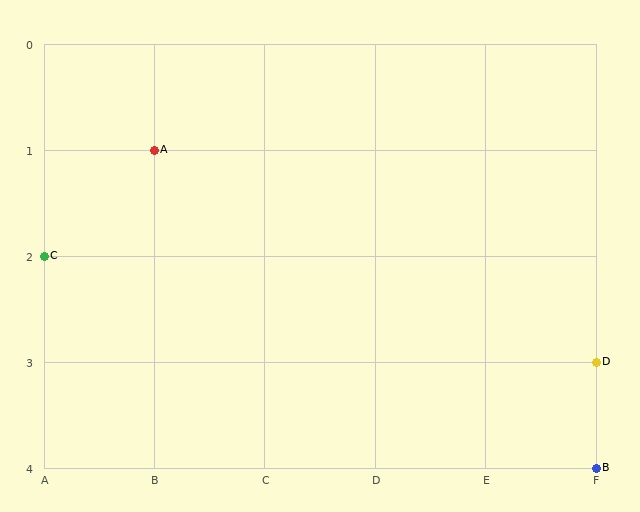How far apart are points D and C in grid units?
Points D and C are 5 columns and 1 row apart (about 5.1 grid units diagonally).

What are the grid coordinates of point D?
Point D is at grid coordinates (F, 3).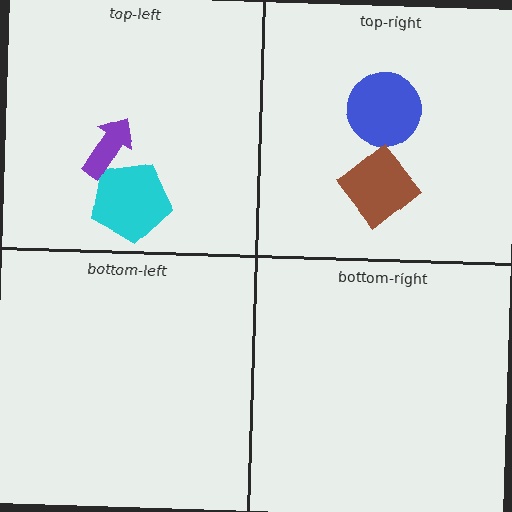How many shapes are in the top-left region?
2.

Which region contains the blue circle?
The top-right region.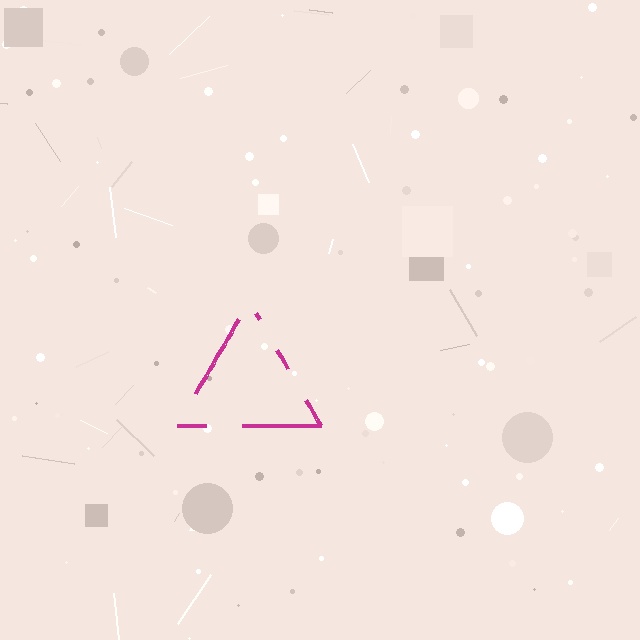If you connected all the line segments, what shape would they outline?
They would outline a triangle.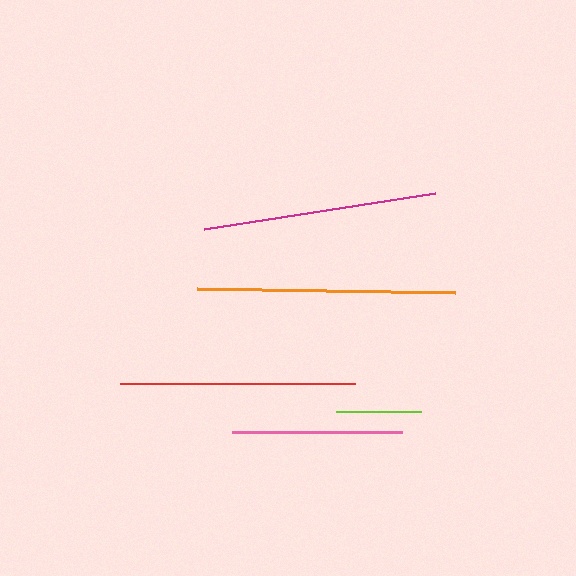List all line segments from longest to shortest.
From longest to shortest: orange, red, magenta, pink, lime.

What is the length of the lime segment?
The lime segment is approximately 85 pixels long.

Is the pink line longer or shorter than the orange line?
The orange line is longer than the pink line.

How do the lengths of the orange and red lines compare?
The orange and red lines are approximately the same length.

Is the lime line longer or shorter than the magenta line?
The magenta line is longer than the lime line.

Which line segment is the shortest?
The lime line is the shortest at approximately 85 pixels.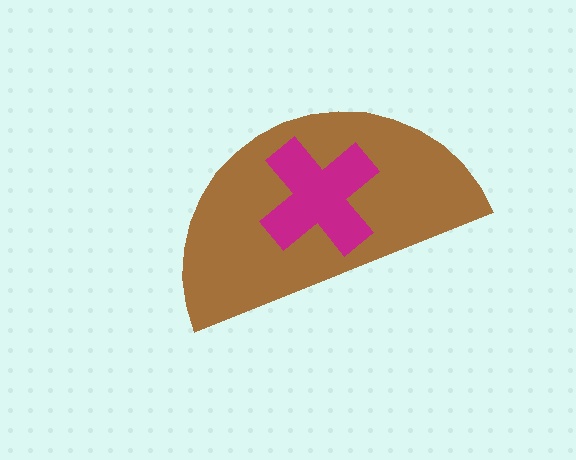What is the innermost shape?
The magenta cross.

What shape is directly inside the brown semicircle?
The magenta cross.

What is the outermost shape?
The brown semicircle.